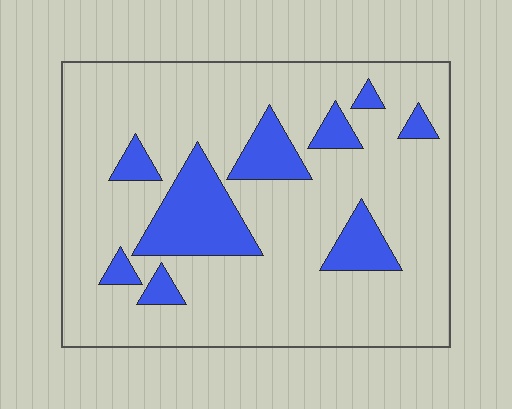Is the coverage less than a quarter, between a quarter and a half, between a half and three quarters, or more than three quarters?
Less than a quarter.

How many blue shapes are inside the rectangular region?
9.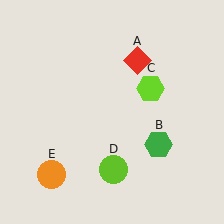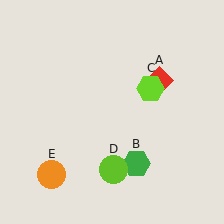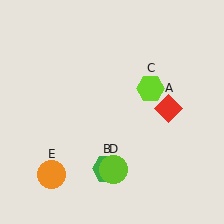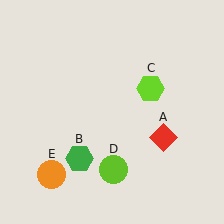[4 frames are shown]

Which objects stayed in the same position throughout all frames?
Lime hexagon (object C) and lime circle (object D) and orange circle (object E) remained stationary.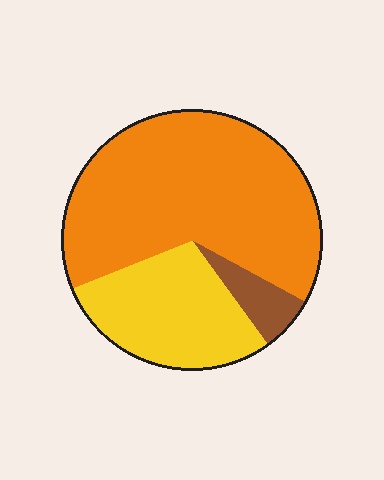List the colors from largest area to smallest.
From largest to smallest: orange, yellow, brown.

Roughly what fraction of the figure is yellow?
Yellow covers about 30% of the figure.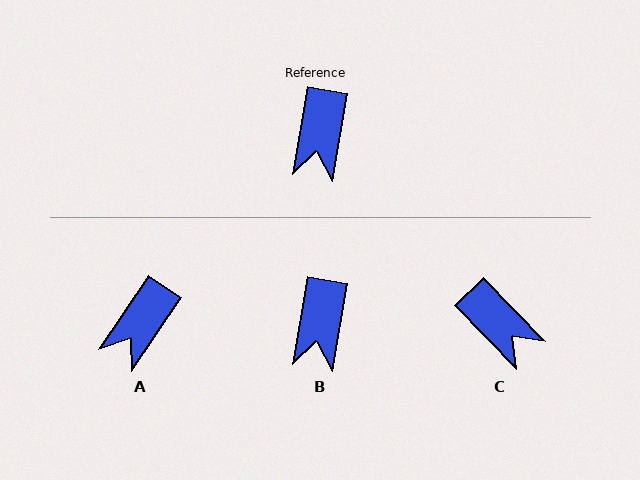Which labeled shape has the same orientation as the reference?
B.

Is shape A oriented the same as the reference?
No, it is off by about 24 degrees.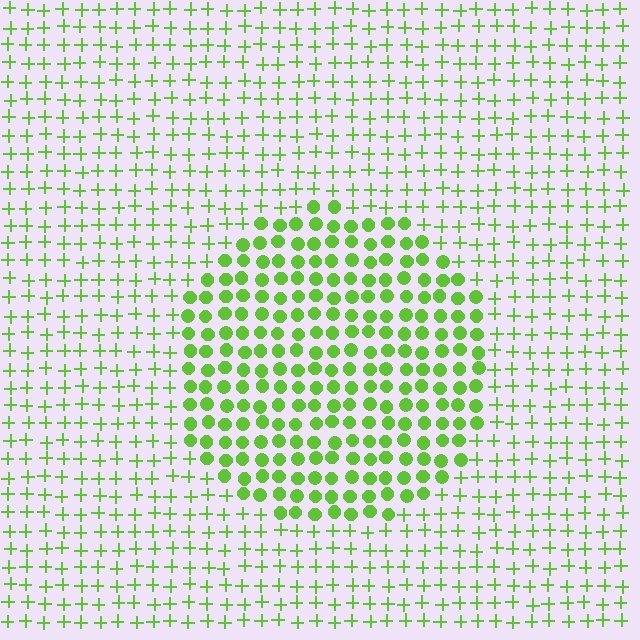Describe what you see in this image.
The image is filled with small lime elements arranged in a uniform grid. A circle-shaped region contains circles, while the surrounding area contains plus signs. The boundary is defined purely by the change in element shape.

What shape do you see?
I see a circle.